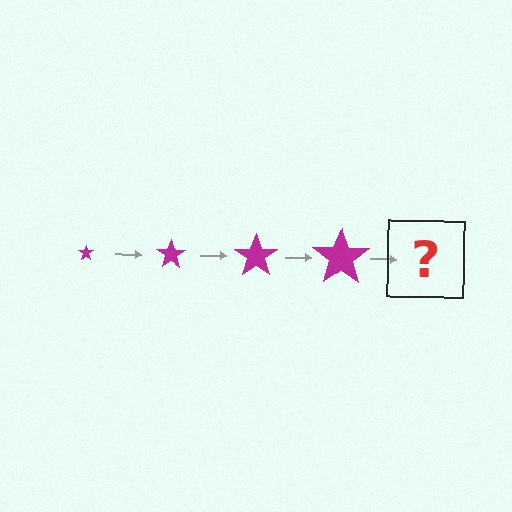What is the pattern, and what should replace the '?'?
The pattern is that the star gets progressively larger each step. The '?' should be a magenta star, larger than the previous one.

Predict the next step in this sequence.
The next step is a magenta star, larger than the previous one.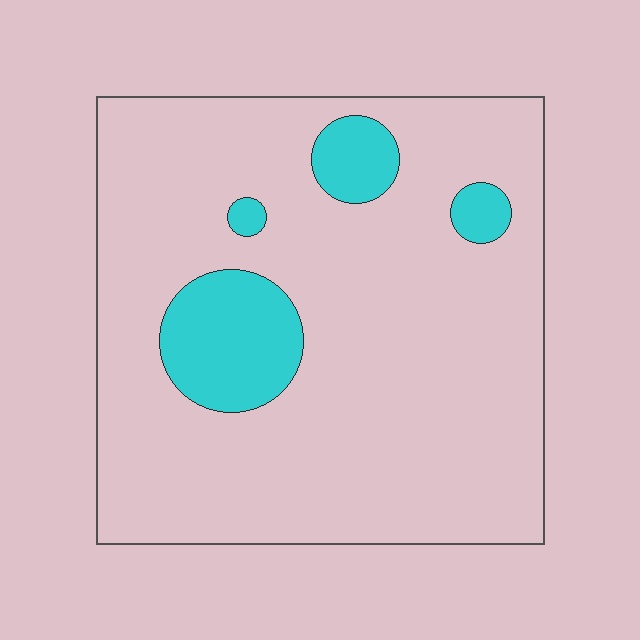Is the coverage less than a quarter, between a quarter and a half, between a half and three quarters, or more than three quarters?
Less than a quarter.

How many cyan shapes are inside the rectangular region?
4.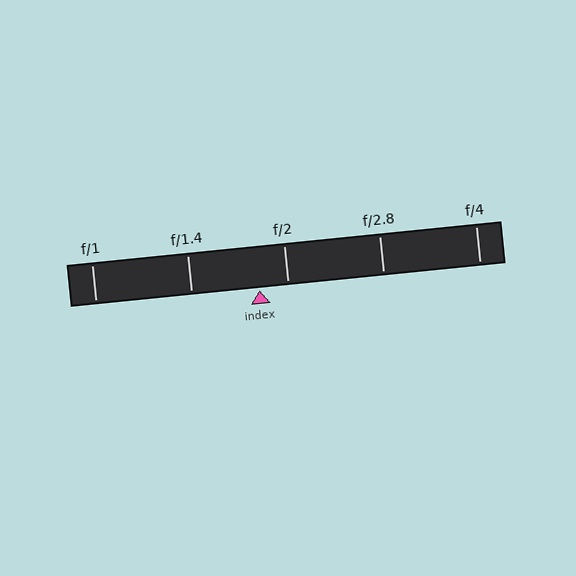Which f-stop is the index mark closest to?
The index mark is closest to f/2.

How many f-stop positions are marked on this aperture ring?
There are 5 f-stop positions marked.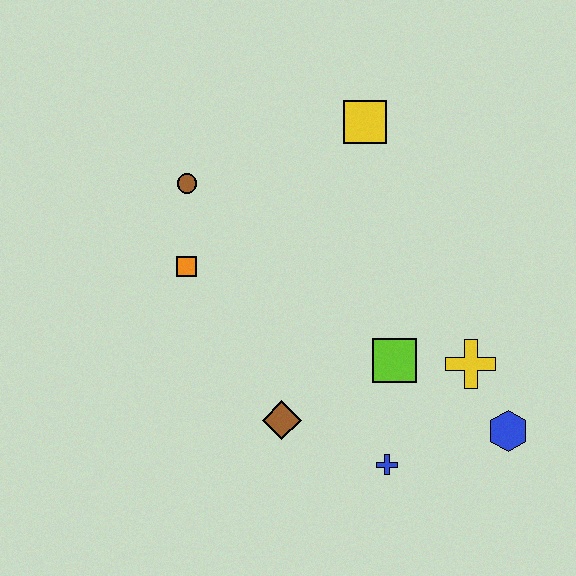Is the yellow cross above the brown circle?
No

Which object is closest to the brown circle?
The orange square is closest to the brown circle.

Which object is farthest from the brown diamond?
The yellow square is farthest from the brown diamond.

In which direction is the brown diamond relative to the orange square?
The brown diamond is below the orange square.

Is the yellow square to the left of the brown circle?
No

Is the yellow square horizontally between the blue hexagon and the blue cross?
No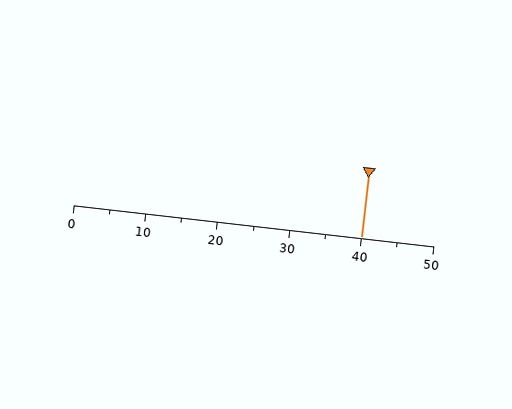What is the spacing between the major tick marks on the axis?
The major ticks are spaced 10 apart.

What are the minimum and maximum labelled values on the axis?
The axis runs from 0 to 50.